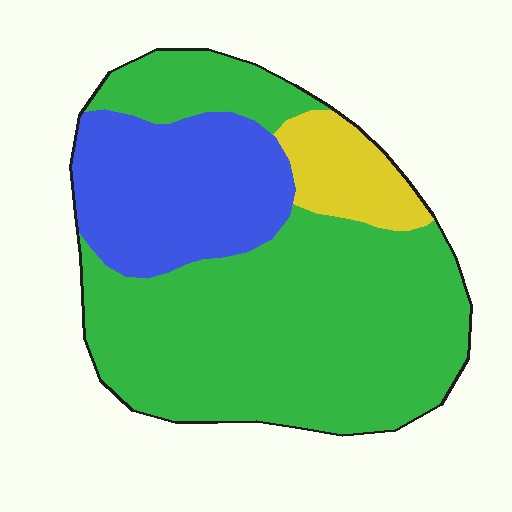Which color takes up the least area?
Yellow, at roughly 10%.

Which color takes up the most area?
Green, at roughly 65%.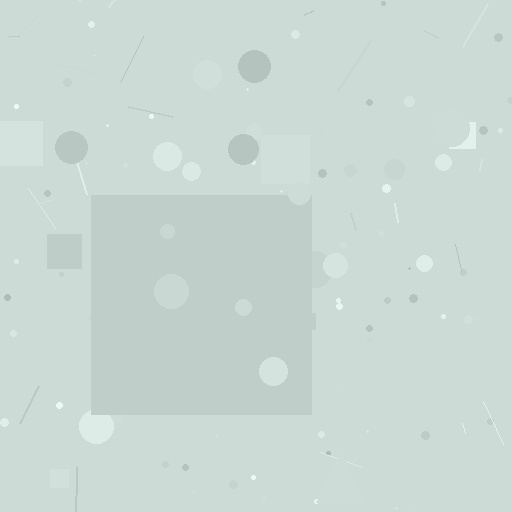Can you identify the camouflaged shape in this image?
The camouflaged shape is a square.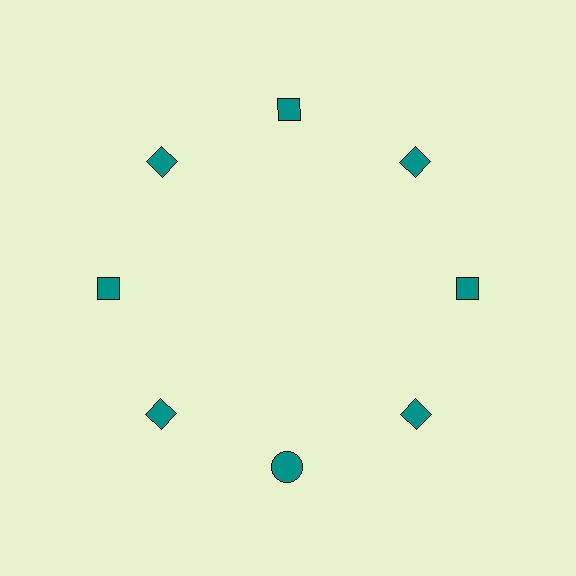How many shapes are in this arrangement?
There are 8 shapes arranged in a ring pattern.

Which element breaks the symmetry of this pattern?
The teal circle at roughly the 6 o'clock position breaks the symmetry. All other shapes are teal diamonds.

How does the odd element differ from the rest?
It has a different shape: circle instead of diamond.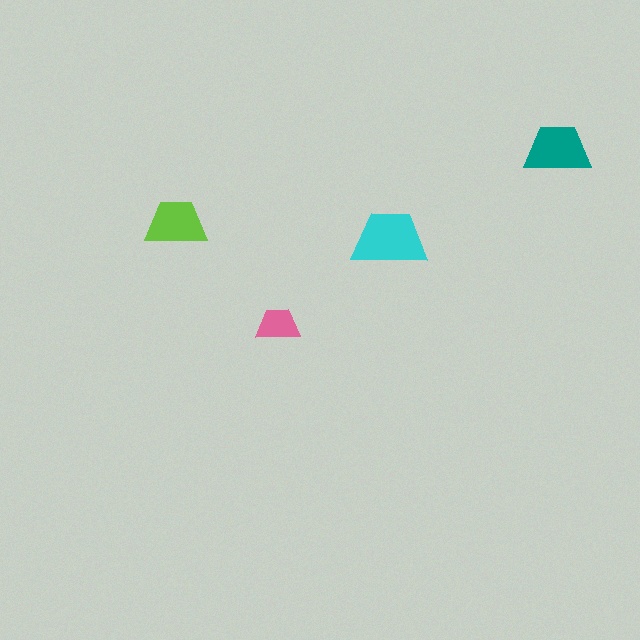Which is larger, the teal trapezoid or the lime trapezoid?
The teal one.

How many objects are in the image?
There are 4 objects in the image.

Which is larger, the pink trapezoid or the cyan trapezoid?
The cyan one.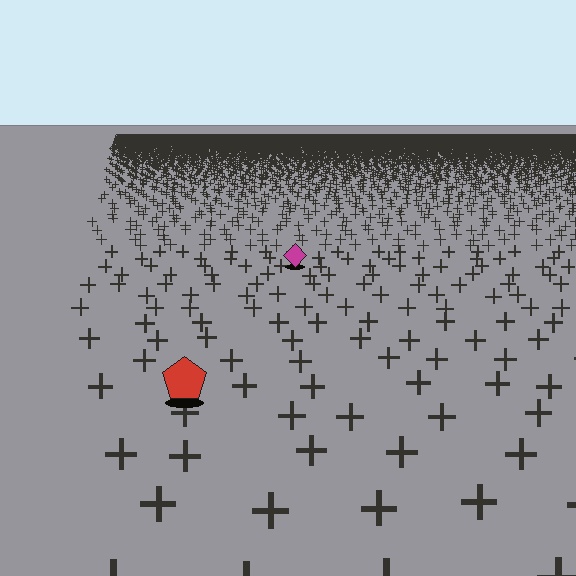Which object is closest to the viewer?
The red pentagon is closest. The texture marks near it are larger and more spread out.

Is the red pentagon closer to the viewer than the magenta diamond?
Yes. The red pentagon is closer — you can tell from the texture gradient: the ground texture is coarser near it.